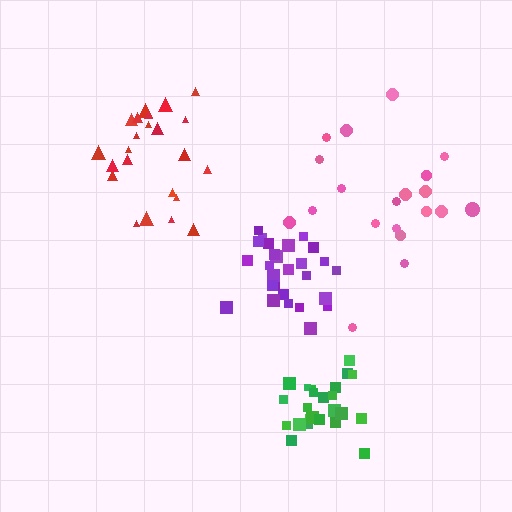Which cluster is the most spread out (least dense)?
Pink.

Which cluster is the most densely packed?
Green.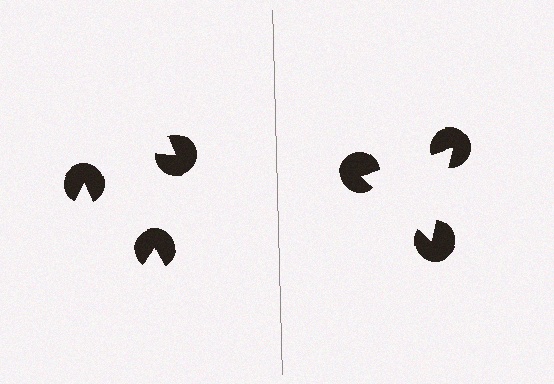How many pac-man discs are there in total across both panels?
6 — 3 on each side.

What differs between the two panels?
The pac-man discs are positioned identically on both sides; only the wedge orientations differ. On the right they align to a triangle; on the left they are misaligned.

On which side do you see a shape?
An illusory triangle appears on the right side. On the left side the wedge cuts are rotated, so no coherent shape forms.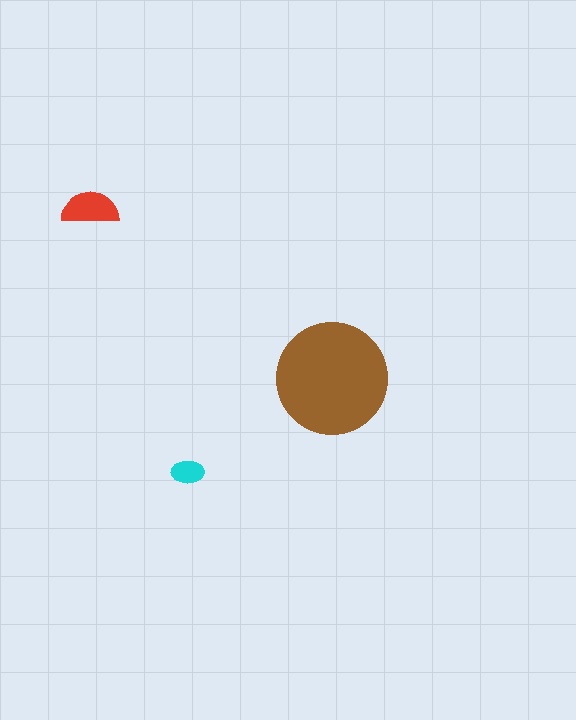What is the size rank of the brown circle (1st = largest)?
1st.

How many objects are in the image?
There are 3 objects in the image.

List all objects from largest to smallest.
The brown circle, the red semicircle, the cyan ellipse.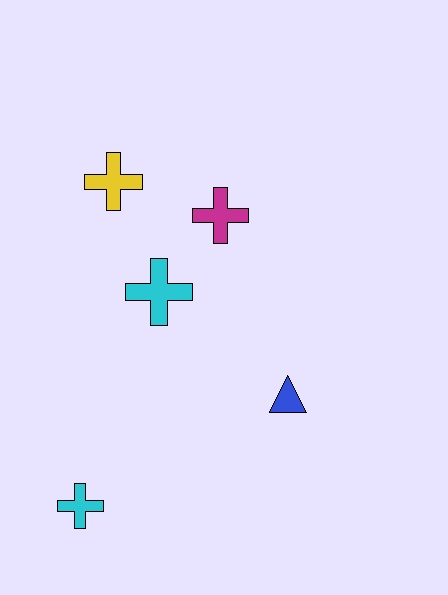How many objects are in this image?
There are 5 objects.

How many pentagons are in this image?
There are no pentagons.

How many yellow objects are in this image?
There is 1 yellow object.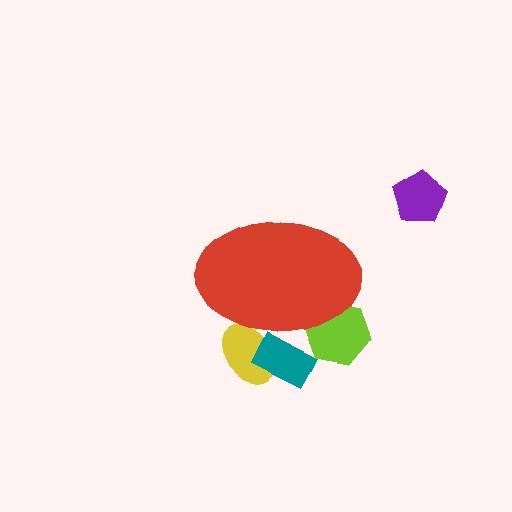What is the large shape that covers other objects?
A red ellipse.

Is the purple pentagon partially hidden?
No, the purple pentagon is fully visible.